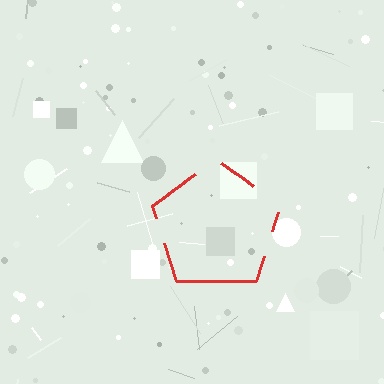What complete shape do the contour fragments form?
The contour fragments form a pentagon.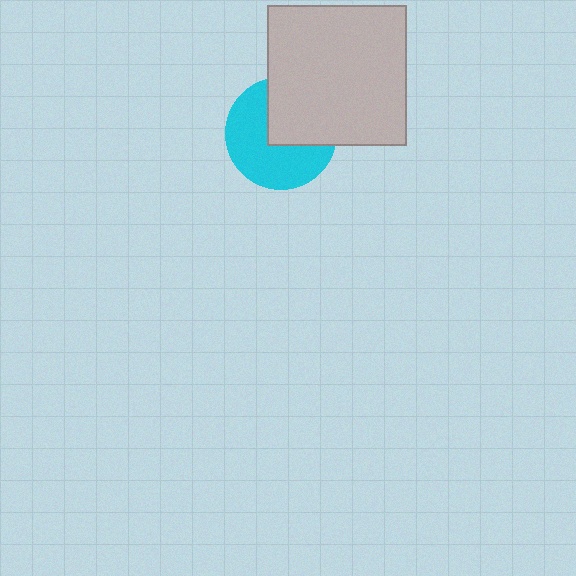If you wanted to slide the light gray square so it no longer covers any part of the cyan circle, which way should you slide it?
Slide it toward the upper-right — that is the most direct way to separate the two shapes.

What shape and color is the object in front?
The object in front is a light gray square.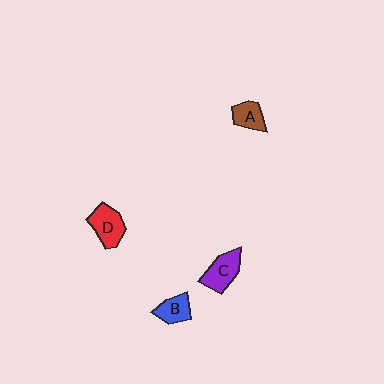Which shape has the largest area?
Shape D (red).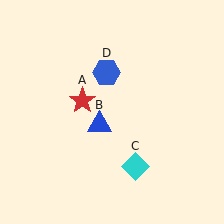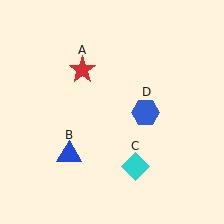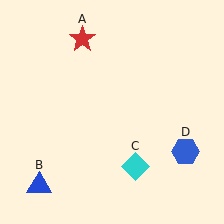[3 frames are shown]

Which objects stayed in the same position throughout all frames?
Cyan diamond (object C) remained stationary.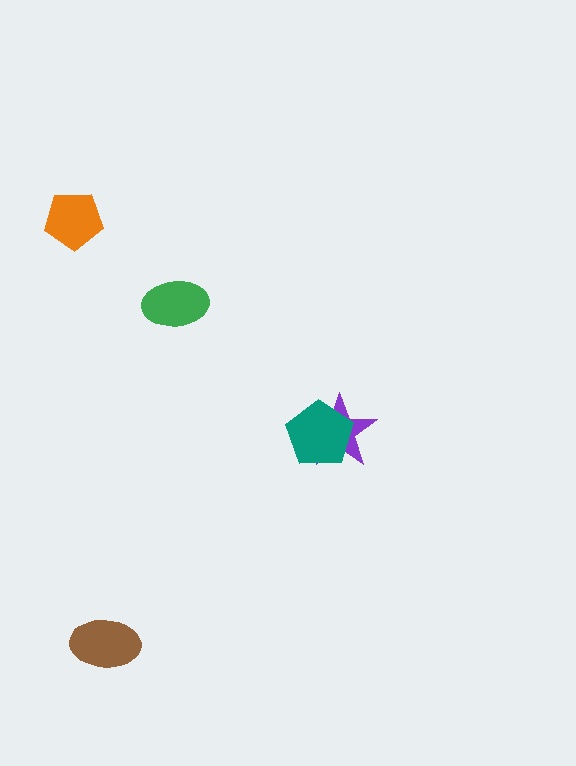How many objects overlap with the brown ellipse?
0 objects overlap with the brown ellipse.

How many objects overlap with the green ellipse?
0 objects overlap with the green ellipse.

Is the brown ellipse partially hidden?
No, no other shape covers it.